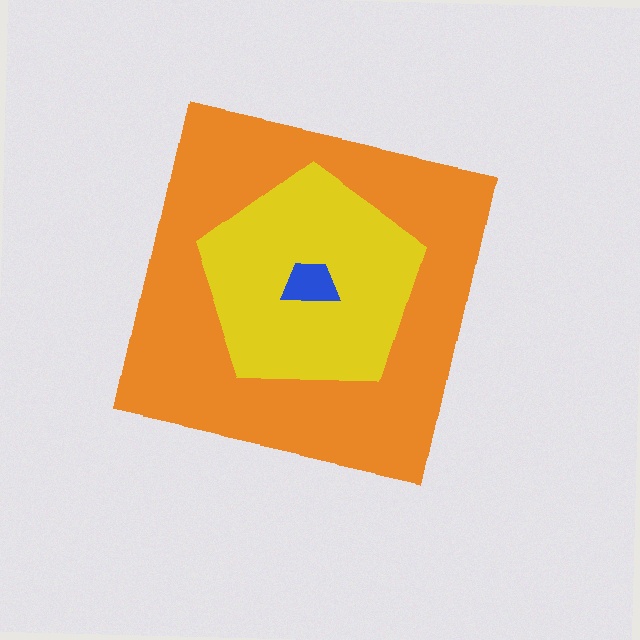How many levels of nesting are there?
3.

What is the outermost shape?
The orange square.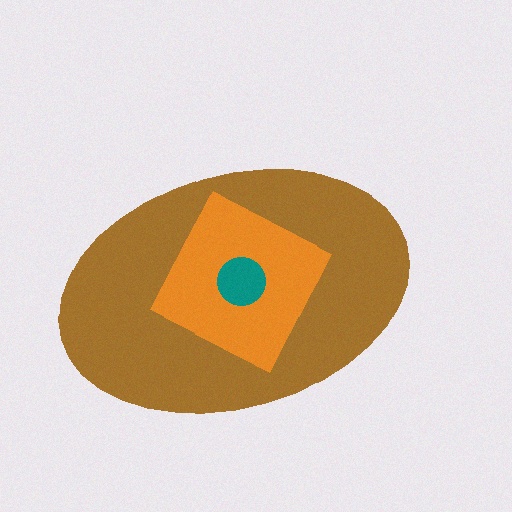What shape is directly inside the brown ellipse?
The orange diamond.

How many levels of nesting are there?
3.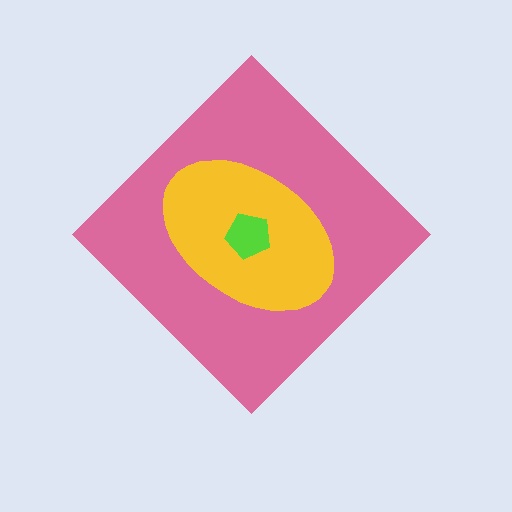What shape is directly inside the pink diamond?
The yellow ellipse.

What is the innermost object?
The lime pentagon.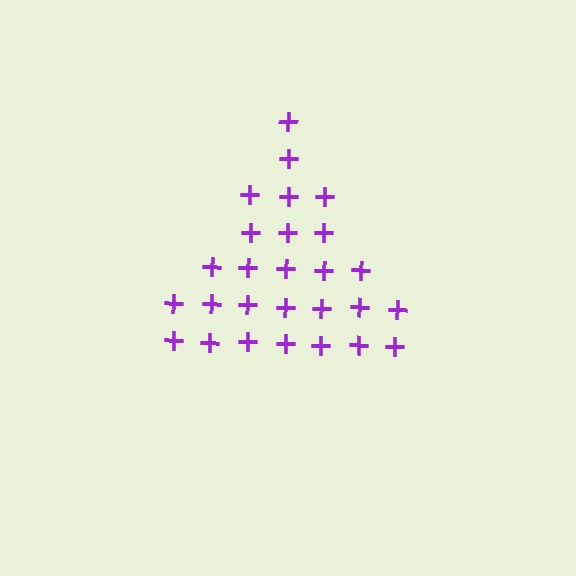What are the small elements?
The small elements are plus signs.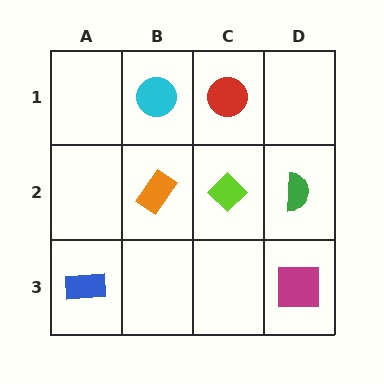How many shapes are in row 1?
2 shapes.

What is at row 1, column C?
A red circle.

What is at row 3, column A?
A blue rectangle.